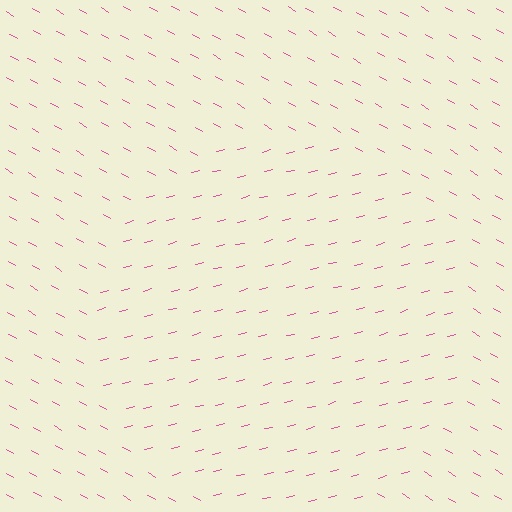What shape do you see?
I see a circle.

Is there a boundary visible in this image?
Yes, there is a texture boundary formed by a change in line orientation.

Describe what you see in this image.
The image is filled with small pink line segments. A circle region in the image has lines oriented differently from the surrounding lines, creating a visible texture boundary.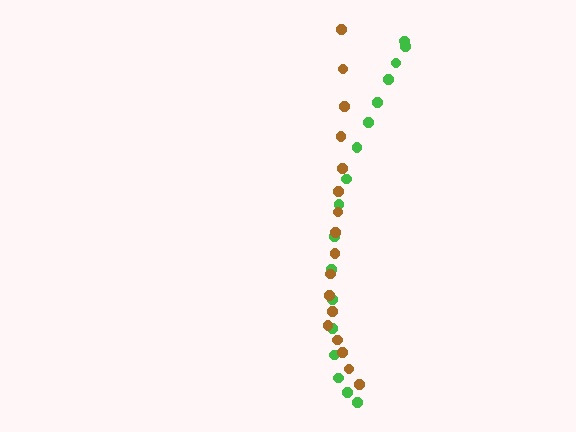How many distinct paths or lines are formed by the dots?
There are 2 distinct paths.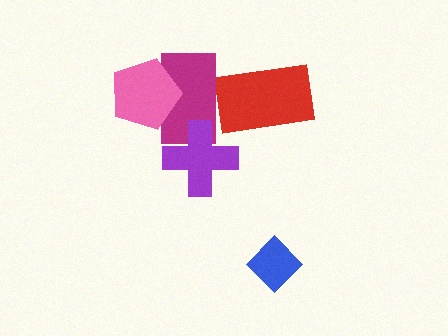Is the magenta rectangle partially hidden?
Yes, it is partially covered by another shape.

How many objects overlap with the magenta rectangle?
3 objects overlap with the magenta rectangle.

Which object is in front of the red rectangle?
The magenta rectangle is in front of the red rectangle.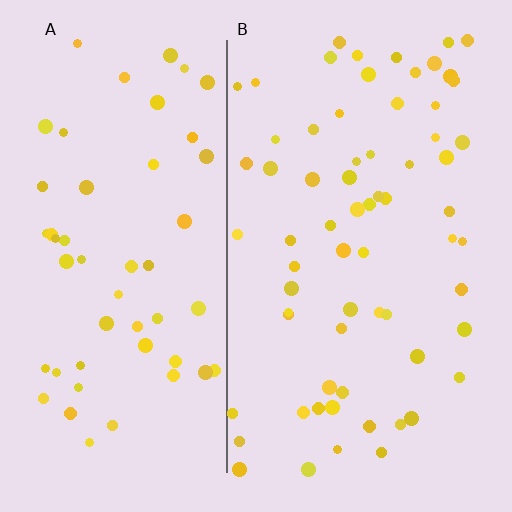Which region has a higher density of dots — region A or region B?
B (the right).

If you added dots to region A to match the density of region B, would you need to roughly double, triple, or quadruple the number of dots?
Approximately double.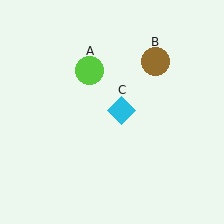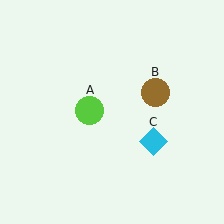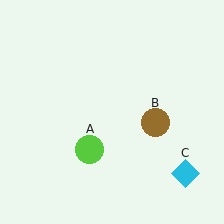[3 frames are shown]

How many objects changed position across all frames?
3 objects changed position: lime circle (object A), brown circle (object B), cyan diamond (object C).